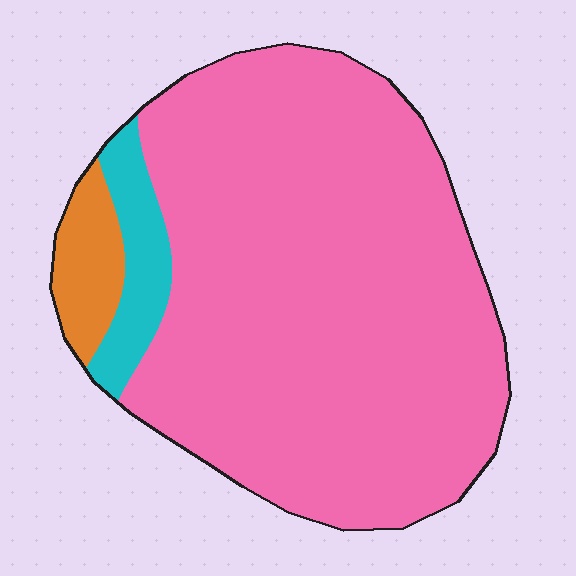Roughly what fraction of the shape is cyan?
Cyan covers roughly 5% of the shape.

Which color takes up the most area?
Pink, at roughly 85%.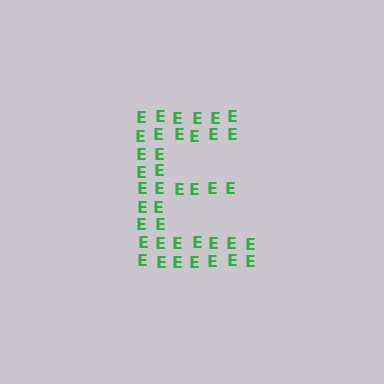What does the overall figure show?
The overall figure shows the letter E.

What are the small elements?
The small elements are letter E's.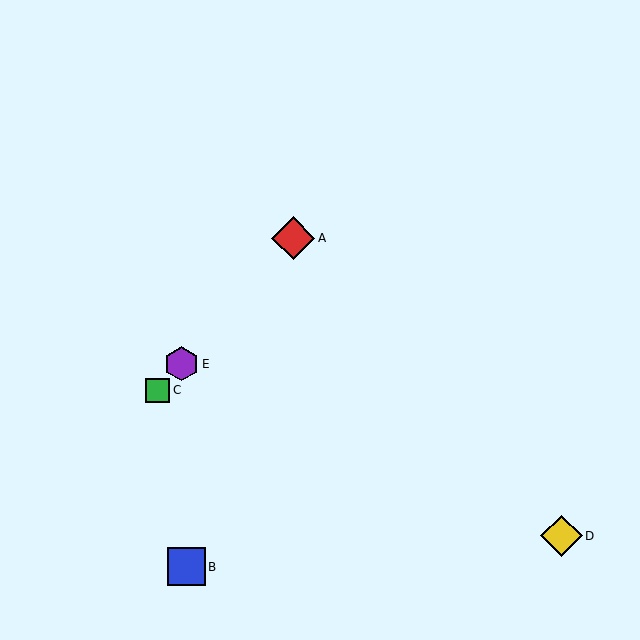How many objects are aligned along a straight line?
3 objects (A, C, E) are aligned along a straight line.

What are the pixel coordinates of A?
Object A is at (293, 238).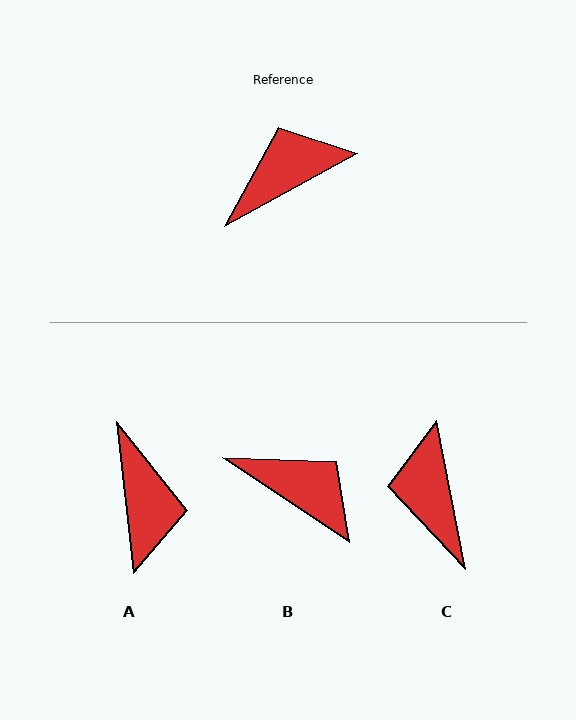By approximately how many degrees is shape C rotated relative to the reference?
Approximately 72 degrees counter-clockwise.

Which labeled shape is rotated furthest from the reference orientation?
A, about 113 degrees away.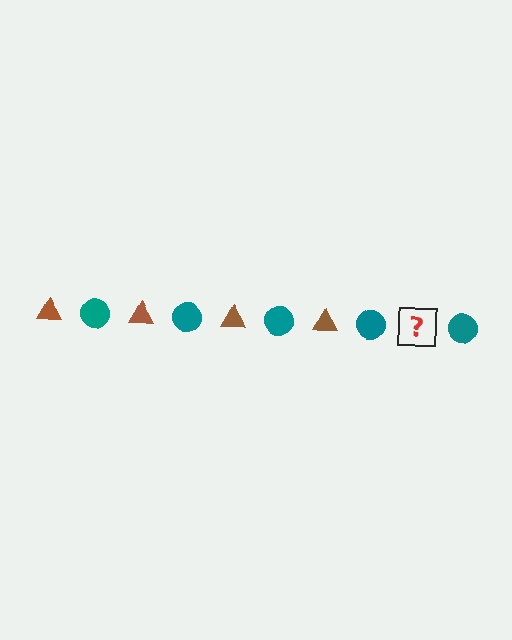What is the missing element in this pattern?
The missing element is a brown triangle.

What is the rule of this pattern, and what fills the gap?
The rule is that the pattern alternates between brown triangle and teal circle. The gap should be filled with a brown triangle.